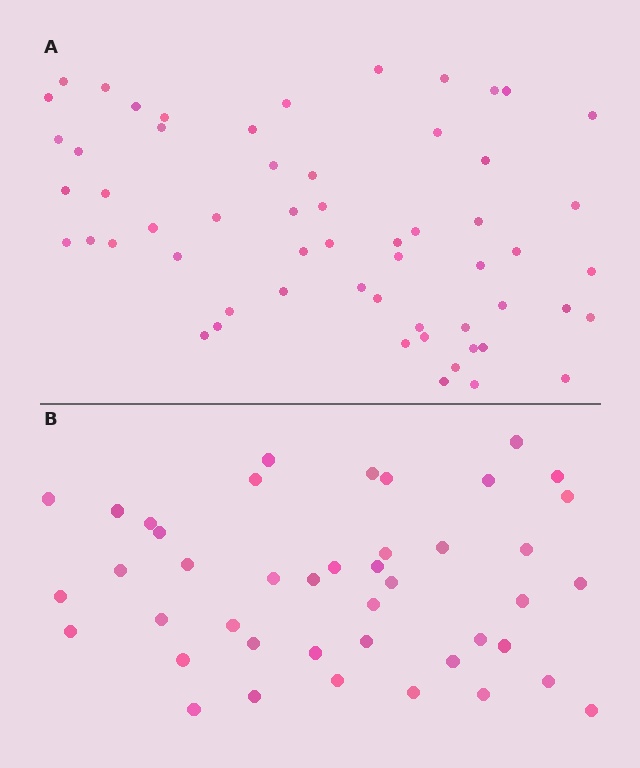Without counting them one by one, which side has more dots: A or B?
Region A (the top region) has more dots.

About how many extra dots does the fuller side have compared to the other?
Region A has approximately 15 more dots than region B.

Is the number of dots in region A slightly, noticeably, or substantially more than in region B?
Region A has noticeably more, but not dramatically so. The ratio is roughly 1.3 to 1.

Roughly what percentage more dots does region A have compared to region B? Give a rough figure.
About 35% more.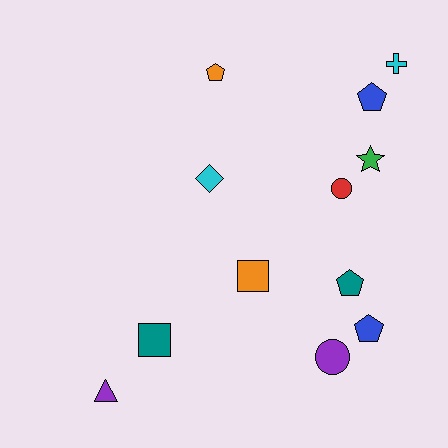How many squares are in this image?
There are 2 squares.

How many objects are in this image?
There are 12 objects.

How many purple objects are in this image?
There are 2 purple objects.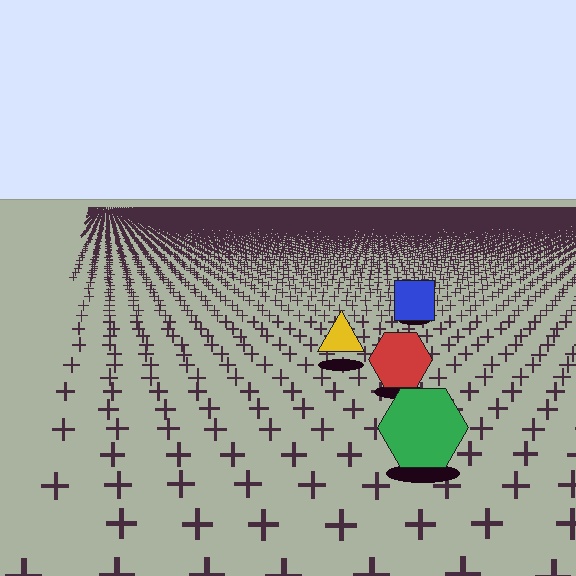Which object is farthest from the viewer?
The blue square is farthest from the viewer. It appears smaller and the ground texture around it is denser.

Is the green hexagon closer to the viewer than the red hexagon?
Yes. The green hexagon is closer — you can tell from the texture gradient: the ground texture is coarser near it.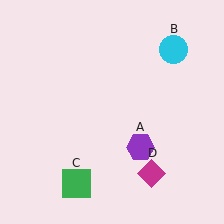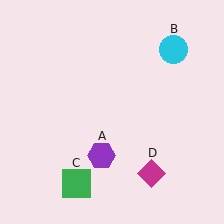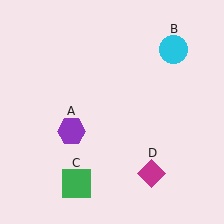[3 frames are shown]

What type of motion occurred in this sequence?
The purple hexagon (object A) rotated clockwise around the center of the scene.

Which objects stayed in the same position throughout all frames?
Cyan circle (object B) and green square (object C) and magenta diamond (object D) remained stationary.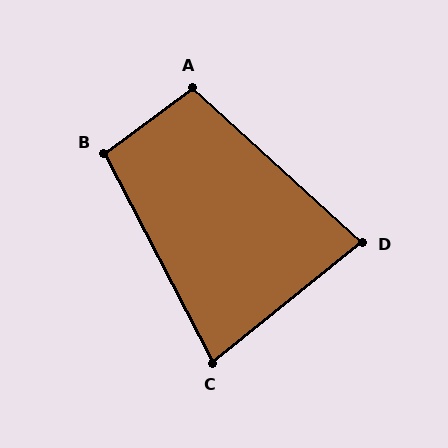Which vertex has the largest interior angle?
A, at approximately 101 degrees.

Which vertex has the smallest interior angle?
C, at approximately 79 degrees.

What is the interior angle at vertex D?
Approximately 81 degrees (acute).